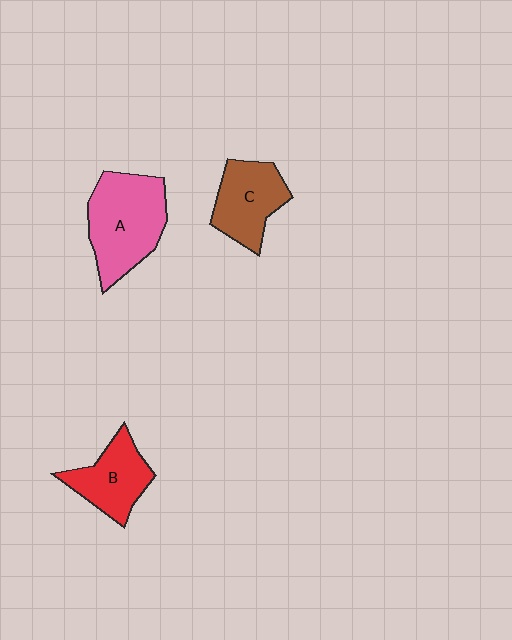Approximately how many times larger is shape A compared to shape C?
Approximately 1.4 times.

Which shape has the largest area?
Shape A (pink).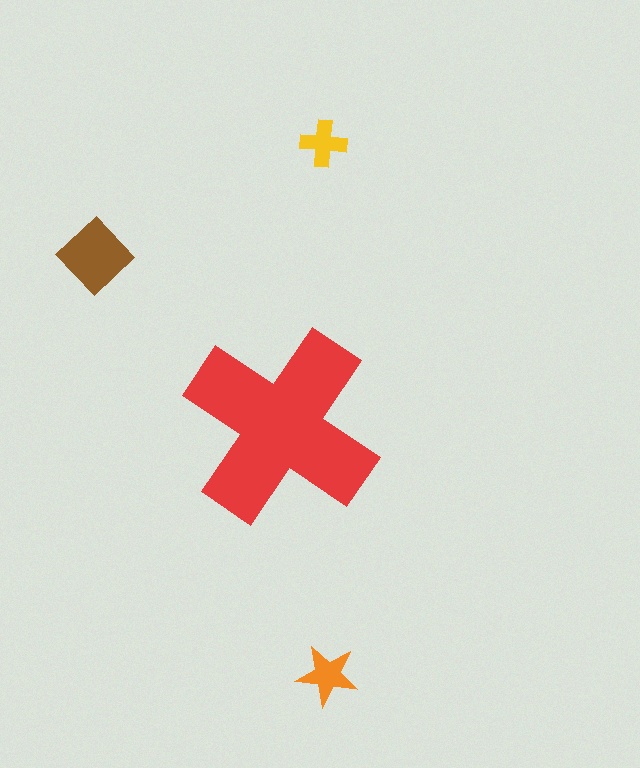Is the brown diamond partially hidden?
No, the brown diamond is fully visible.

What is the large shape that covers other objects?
A red cross.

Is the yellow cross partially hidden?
No, the yellow cross is fully visible.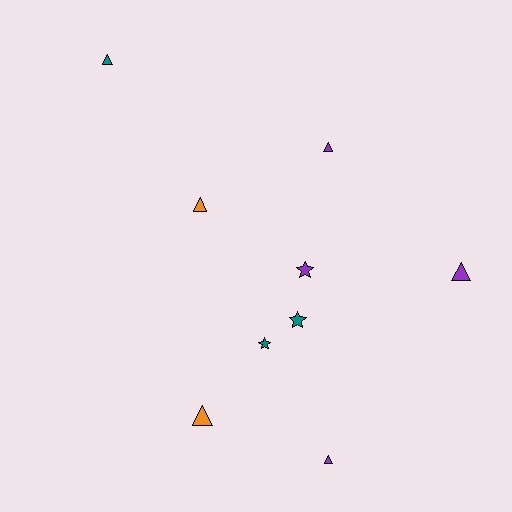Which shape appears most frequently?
Triangle, with 6 objects.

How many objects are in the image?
There are 9 objects.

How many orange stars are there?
There are no orange stars.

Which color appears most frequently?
Purple, with 4 objects.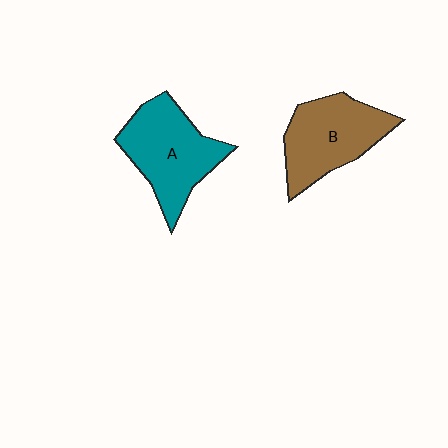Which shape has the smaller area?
Shape B (brown).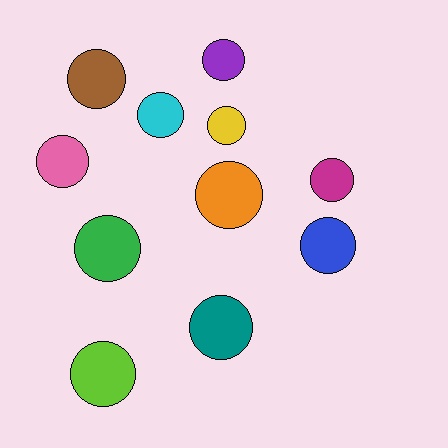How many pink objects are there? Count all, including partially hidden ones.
There is 1 pink object.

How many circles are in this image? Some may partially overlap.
There are 11 circles.